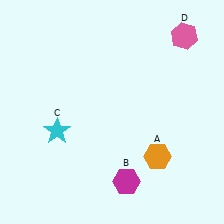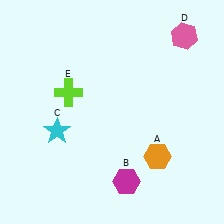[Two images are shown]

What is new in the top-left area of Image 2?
A lime cross (E) was added in the top-left area of Image 2.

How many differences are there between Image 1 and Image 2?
There is 1 difference between the two images.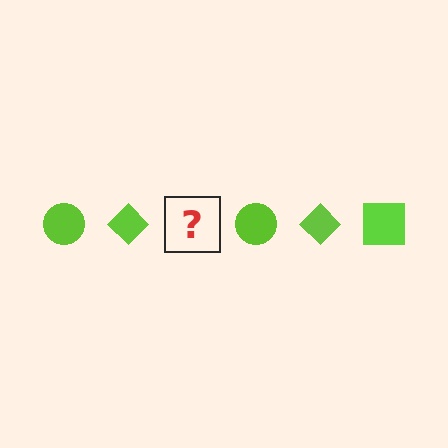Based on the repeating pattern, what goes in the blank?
The blank should be a lime square.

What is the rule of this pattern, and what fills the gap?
The rule is that the pattern cycles through circle, diamond, square shapes in lime. The gap should be filled with a lime square.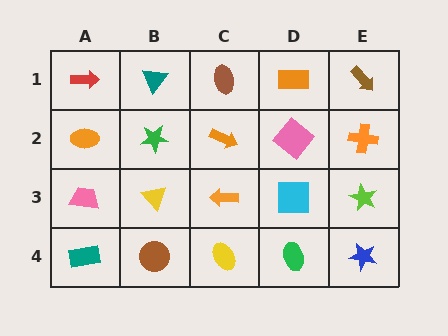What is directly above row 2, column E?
A brown arrow.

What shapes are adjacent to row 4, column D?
A cyan square (row 3, column D), a yellow ellipse (row 4, column C), a blue star (row 4, column E).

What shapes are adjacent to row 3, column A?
An orange ellipse (row 2, column A), a teal rectangle (row 4, column A), a yellow triangle (row 3, column B).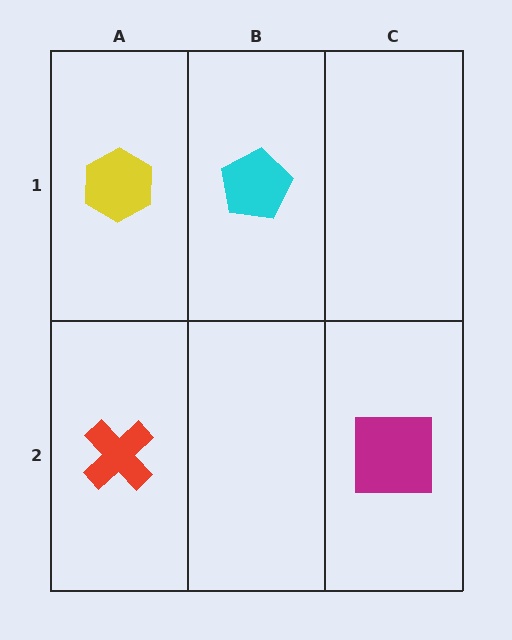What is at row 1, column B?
A cyan pentagon.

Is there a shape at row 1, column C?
No, that cell is empty.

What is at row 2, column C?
A magenta square.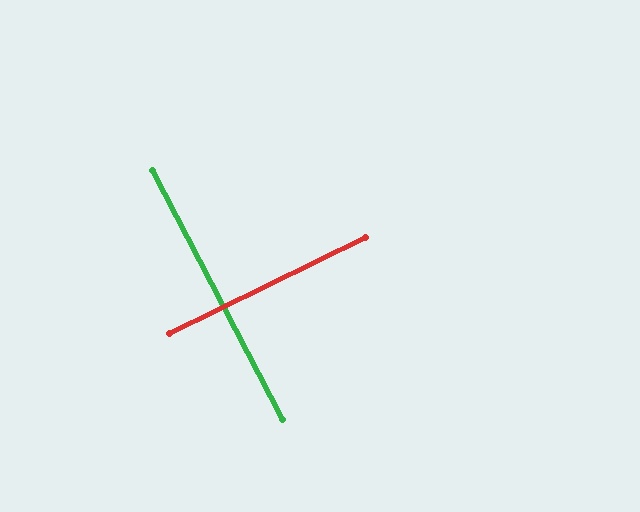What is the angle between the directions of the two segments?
Approximately 89 degrees.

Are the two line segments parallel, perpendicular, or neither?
Perpendicular — they meet at approximately 89°.